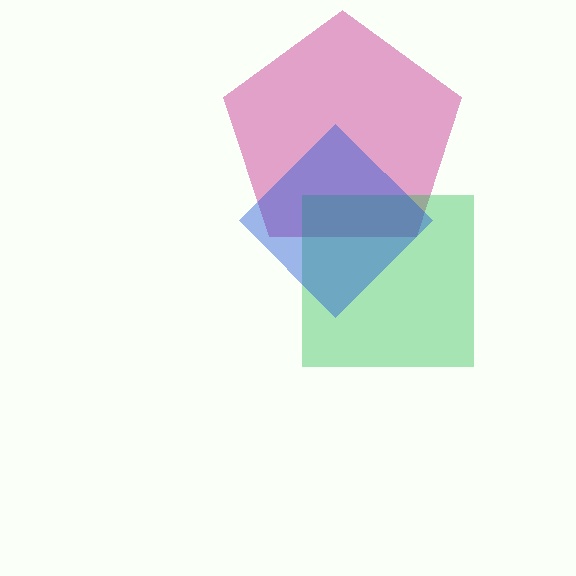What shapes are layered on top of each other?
The layered shapes are: a magenta pentagon, a green square, a blue diamond.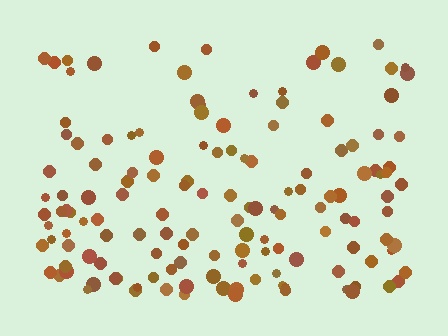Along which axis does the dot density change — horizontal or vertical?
Vertical.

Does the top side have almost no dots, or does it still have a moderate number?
Still a moderate number, just noticeably fewer than the bottom.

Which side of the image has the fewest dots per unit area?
The top.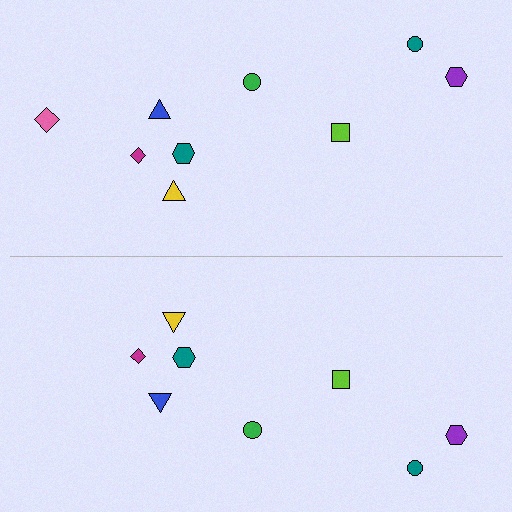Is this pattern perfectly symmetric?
No, the pattern is not perfectly symmetric. A pink diamond is missing from the bottom side.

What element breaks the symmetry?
A pink diamond is missing from the bottom side.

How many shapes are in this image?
There are 17 shapes in this image.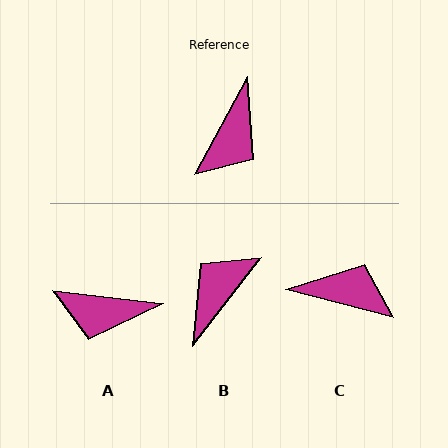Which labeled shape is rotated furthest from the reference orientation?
B, about 171 degrees away.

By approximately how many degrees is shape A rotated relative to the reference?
Approximately 69 degrees clockwise.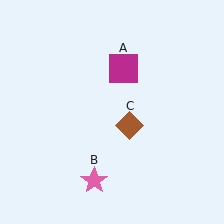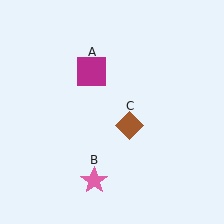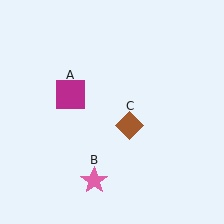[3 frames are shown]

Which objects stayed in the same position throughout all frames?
Pink star (object B) and brown diamond (object C) remained stationary.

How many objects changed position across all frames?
1 object changed position: magenta square (object A).